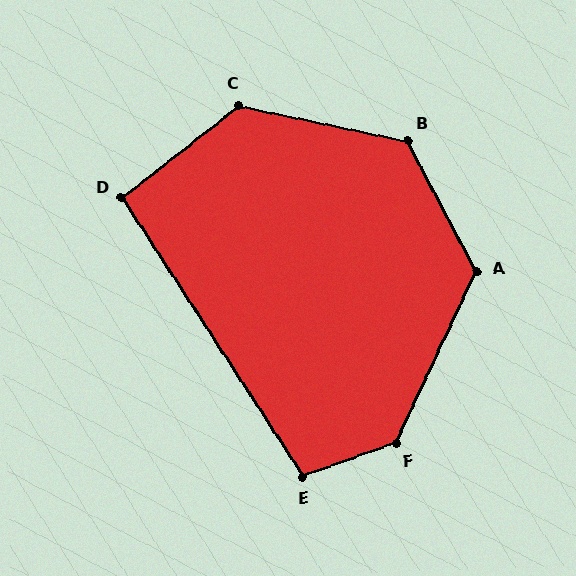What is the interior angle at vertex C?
Approximately 130 degrees (obtuse).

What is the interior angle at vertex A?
Approximately 127 degrees (obtuse).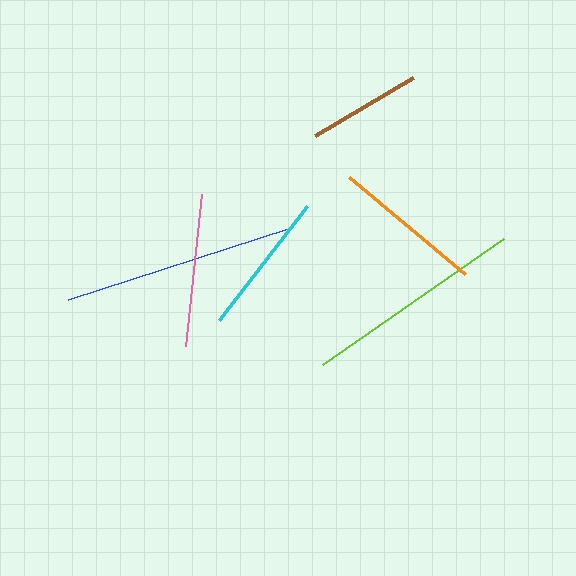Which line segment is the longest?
The blue line is the longest at approximately 234 pixels.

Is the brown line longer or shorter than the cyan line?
The cyan line is longer than the brown line.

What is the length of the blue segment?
The blue segment is approximately 234 pixels long.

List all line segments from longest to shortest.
From longest to shortest: blue, lime, pink, orange, cyan, brown.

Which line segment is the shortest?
The brown line is the shortest at approximately 114 pixels.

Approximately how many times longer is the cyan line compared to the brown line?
The cyan line is approximately 1.3 times the length of the brown line.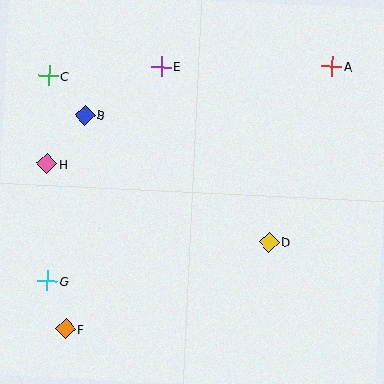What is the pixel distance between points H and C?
The distance between H and C is 88 pixels.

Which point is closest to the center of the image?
Point D at (269, 242) is closest to the center.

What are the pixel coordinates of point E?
Point E is at (161, 67).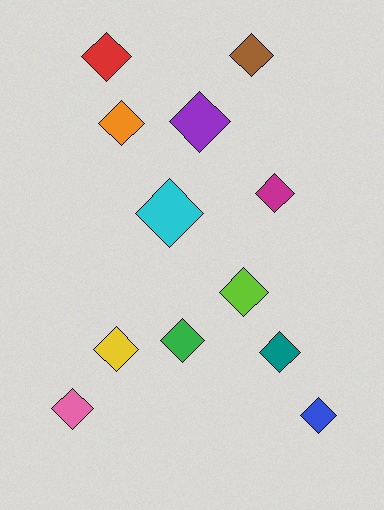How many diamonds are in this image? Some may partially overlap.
There are 12 diamonds.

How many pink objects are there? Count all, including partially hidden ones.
There is 1 pink object.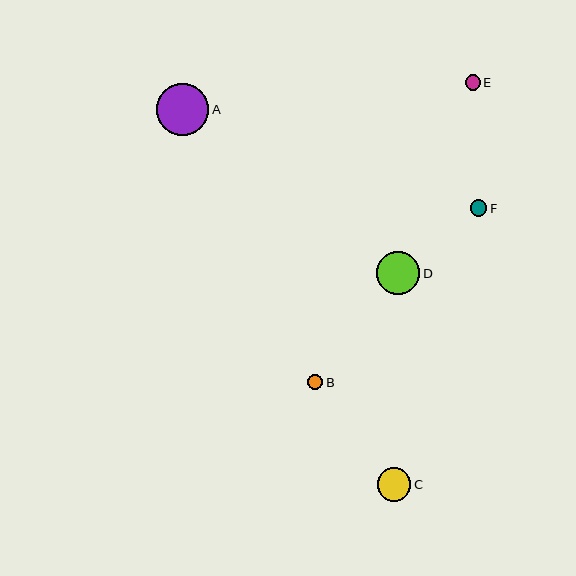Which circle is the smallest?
Circle E is the smallest with a size of approximately 15 pixels.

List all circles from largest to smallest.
From largest to smallest: A, D, C, F, B, E.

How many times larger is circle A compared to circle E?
Circle A is approximately 3.5 times the size of circle E.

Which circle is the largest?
Circle A is the largest with a size of approximately 52 pixels.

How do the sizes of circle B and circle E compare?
Circle B and circle E are approximately the same size.